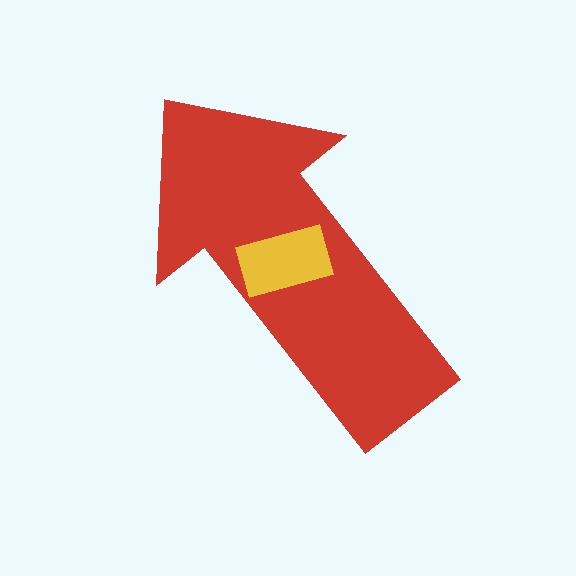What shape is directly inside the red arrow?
The yellow rectangle.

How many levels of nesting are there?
2.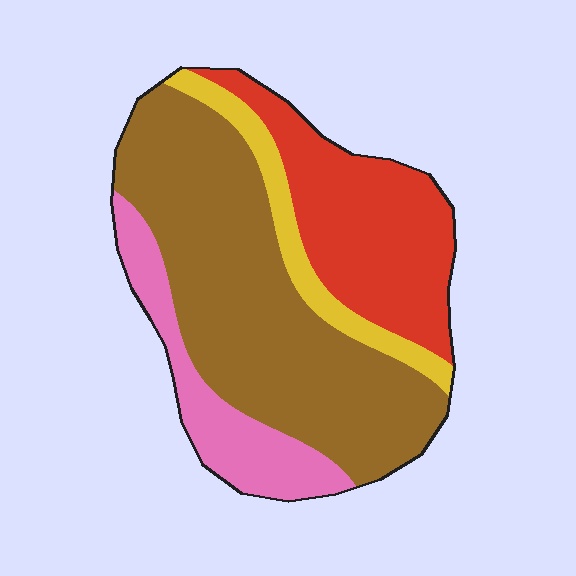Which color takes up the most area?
Brown, at roughly 50%.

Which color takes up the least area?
Yellow, at roughly 10%.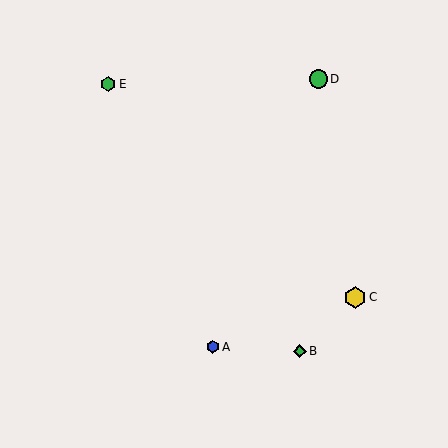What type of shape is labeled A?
Shape A is a blue hexagon.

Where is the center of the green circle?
The center of the green circle is at (318, 79).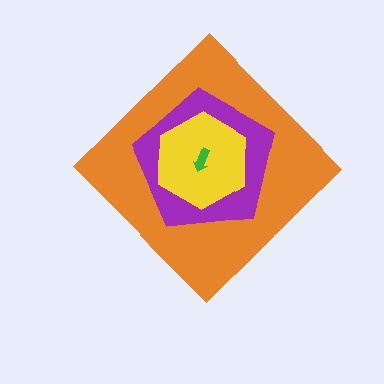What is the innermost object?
The green arrow.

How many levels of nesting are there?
4.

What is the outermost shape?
The orange diamond.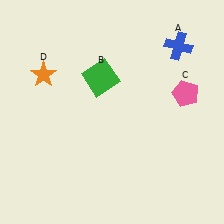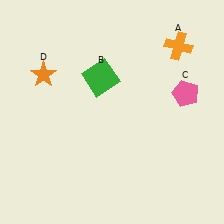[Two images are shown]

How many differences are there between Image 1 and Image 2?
There is 1 difference between the two images.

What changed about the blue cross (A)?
In Image 1, A is blue. In Image 2, it changed to orange.